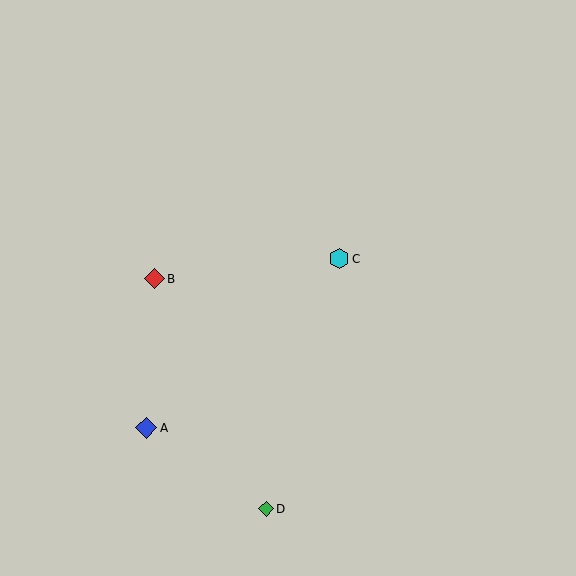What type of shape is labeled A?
Shape A is a blue diamond.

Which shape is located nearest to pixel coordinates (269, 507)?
The green diamond (labeled D) at (266, 509) is nearest to that location.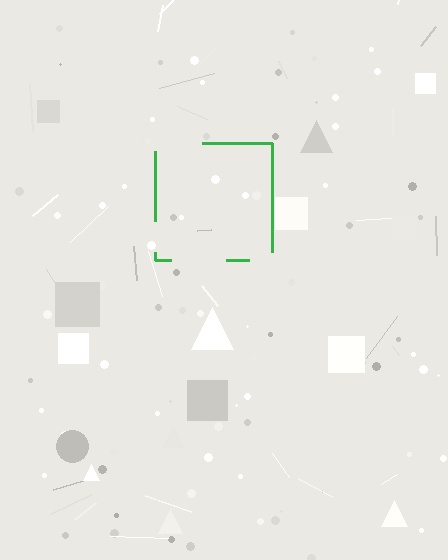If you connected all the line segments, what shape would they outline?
They would outline a square.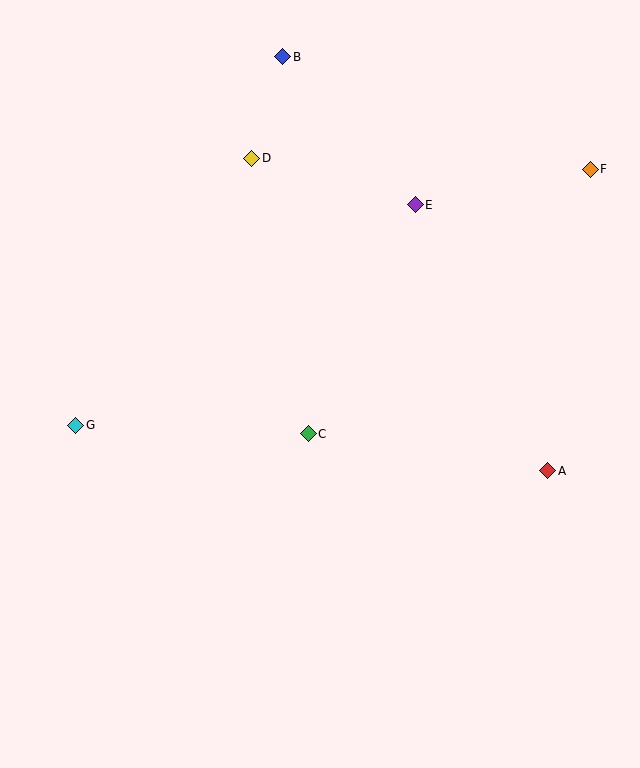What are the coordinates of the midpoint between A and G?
The midpoint between A and G is at (312, 448).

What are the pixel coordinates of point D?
Point D is at (252, 158).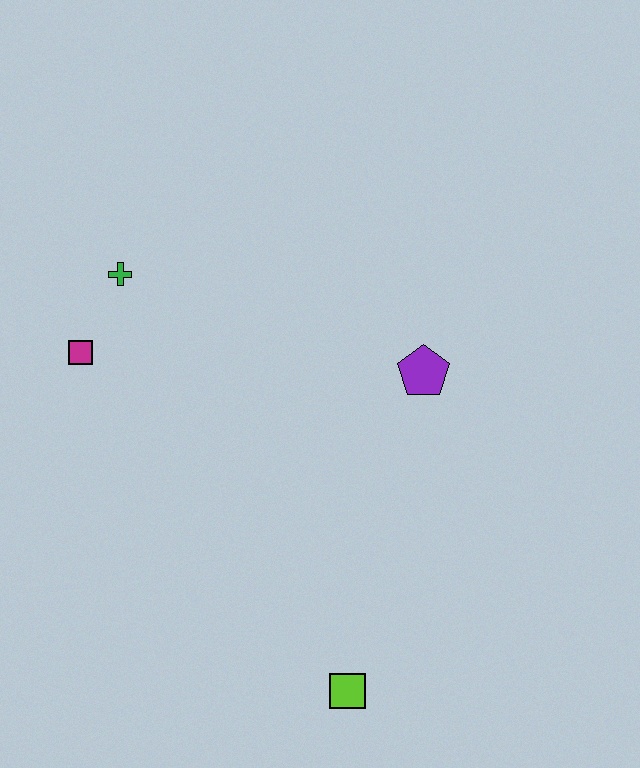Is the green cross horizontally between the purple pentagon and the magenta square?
Yes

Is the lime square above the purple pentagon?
No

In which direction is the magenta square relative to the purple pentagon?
The magenta square is to the left of the purple pentagon.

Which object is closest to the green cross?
The magenta square is closest to the green cross.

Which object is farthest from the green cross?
The lime square is farthest from the green cross.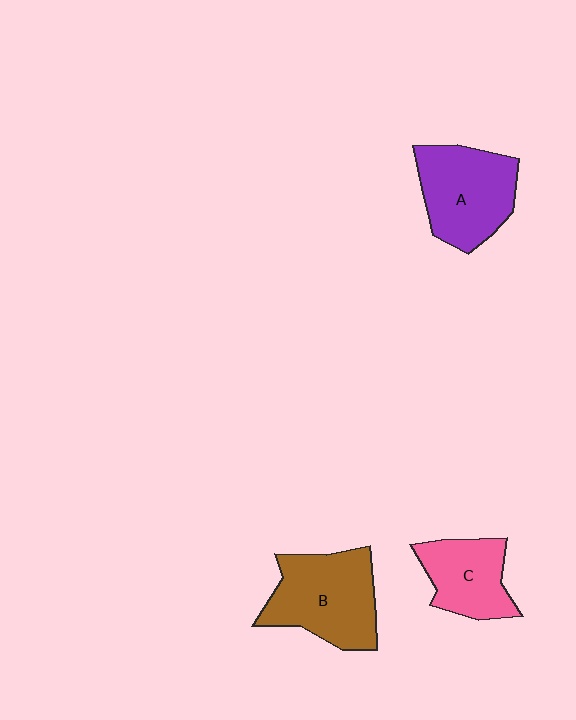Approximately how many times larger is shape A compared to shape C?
Approximately 1.3 times.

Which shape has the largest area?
Shape B (brown).